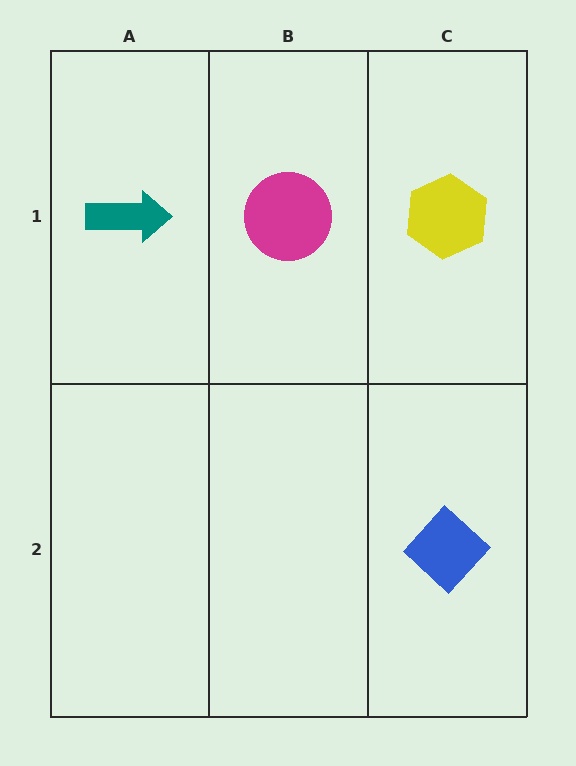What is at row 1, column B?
A magenta circle.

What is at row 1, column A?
A teal arrow.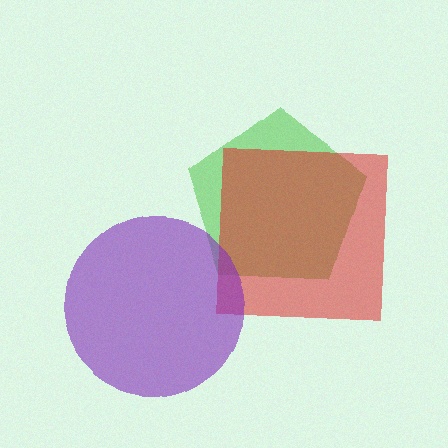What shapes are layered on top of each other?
The layered shapes are: a green pentagon, a red square, a purple circle.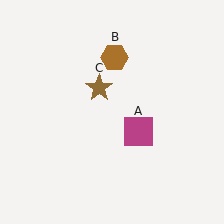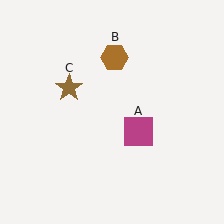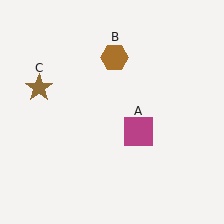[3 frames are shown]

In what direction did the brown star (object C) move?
The brown star (object C) moved left.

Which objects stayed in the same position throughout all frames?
Magenta square (object A) and brown hexagon (object B) remained stationary.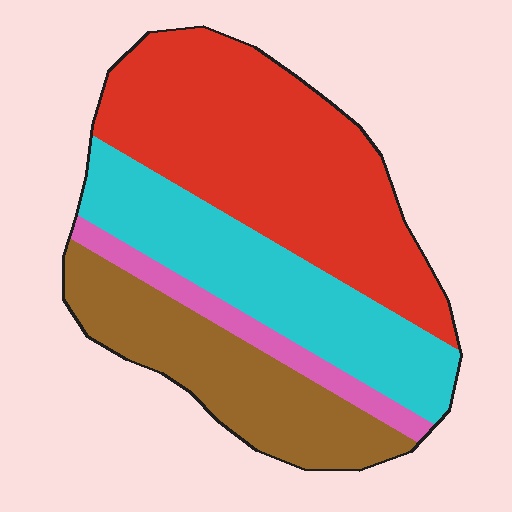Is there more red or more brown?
Red.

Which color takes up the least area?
Pink, at roughly 10%.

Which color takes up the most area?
Red, at roughly 40%.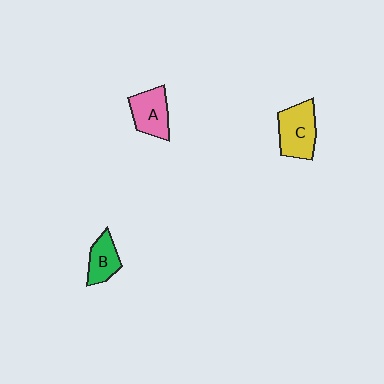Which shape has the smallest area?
Shape B (green).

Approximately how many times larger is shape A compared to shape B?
Approximately 1.3 times.